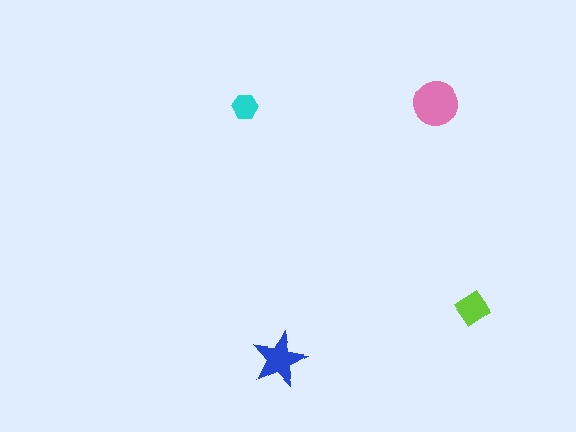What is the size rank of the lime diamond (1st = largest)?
3rd.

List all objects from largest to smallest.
The pink circle, the blue star, the lime diamond, the cyan hexagon.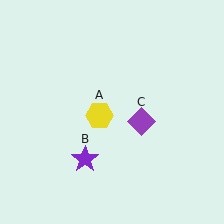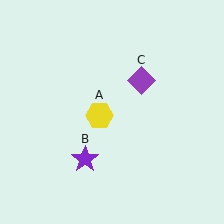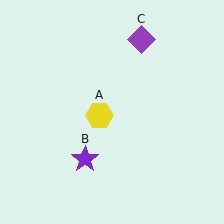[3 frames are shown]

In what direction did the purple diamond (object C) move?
The purple diamond (object C) moved up.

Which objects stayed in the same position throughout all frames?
Yellow hexagon (object A) and purple star (object B) remained stationary.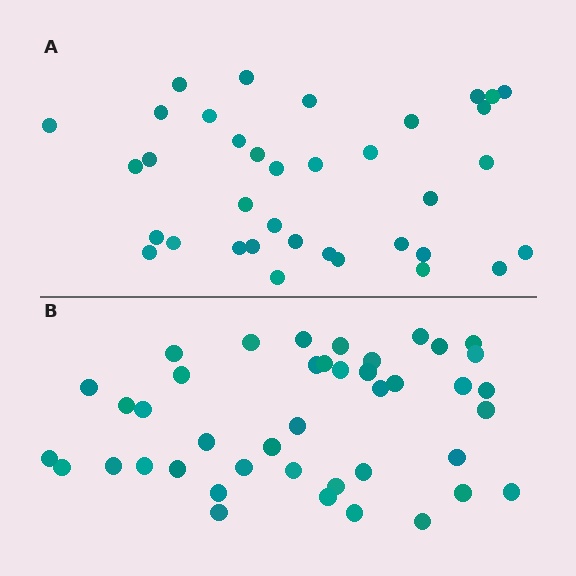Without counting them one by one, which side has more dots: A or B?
Region B (the bottom region) has more dots.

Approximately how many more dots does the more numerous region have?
Region B has about 6 more dots than region A.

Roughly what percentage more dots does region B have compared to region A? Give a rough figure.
About 15% more.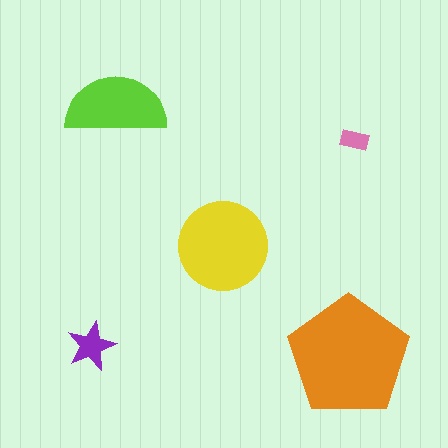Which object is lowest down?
The orange pentagon is bottommost.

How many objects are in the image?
There are 5 objects in the image.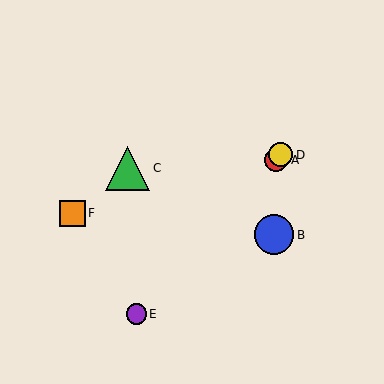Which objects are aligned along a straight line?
Objects A, D, E are aligned along a straight line.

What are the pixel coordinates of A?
Object A is at (276, 160).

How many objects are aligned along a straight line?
3 objects (A, D, E) are aligned along a straight line.